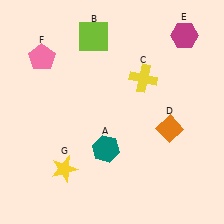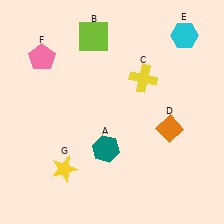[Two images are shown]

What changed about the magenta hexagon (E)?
In Image 1, E is magenta. In Image 2, it changed to cyan.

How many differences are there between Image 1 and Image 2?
There is 1 difference between the two images.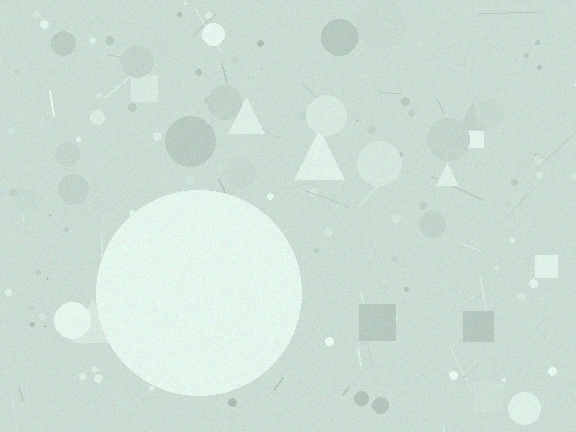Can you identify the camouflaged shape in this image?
The camouflaged shape is a circle.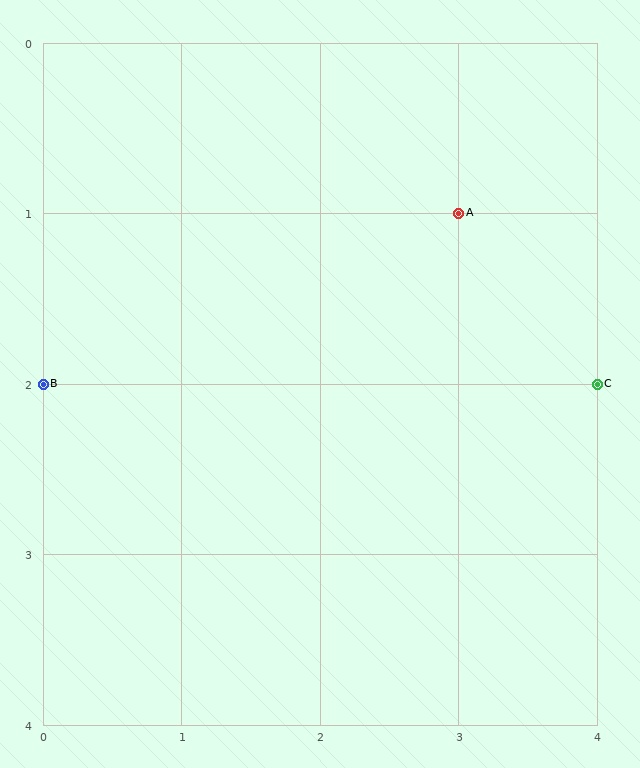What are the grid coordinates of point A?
Point A is at grid coordinates (3, 1).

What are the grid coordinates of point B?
Point B is at grid coordinates (0, 2).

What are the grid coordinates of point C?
Point C is at grid coordinates (4, 2).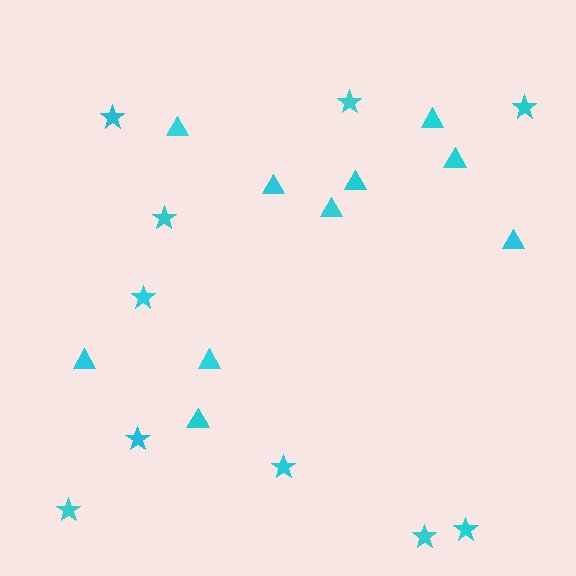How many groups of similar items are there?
There are 2 groups: one group of triangles (10) and one group of stars (10).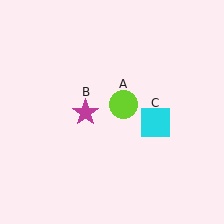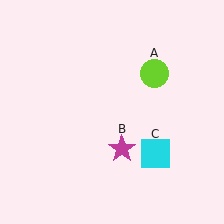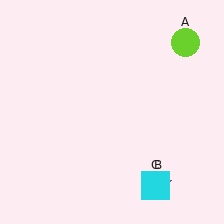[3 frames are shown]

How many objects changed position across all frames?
3 objects changed position: lime circle (object A), magenta star (object B), cyan square (object C).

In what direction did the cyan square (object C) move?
The cyan square (object C) moved down.